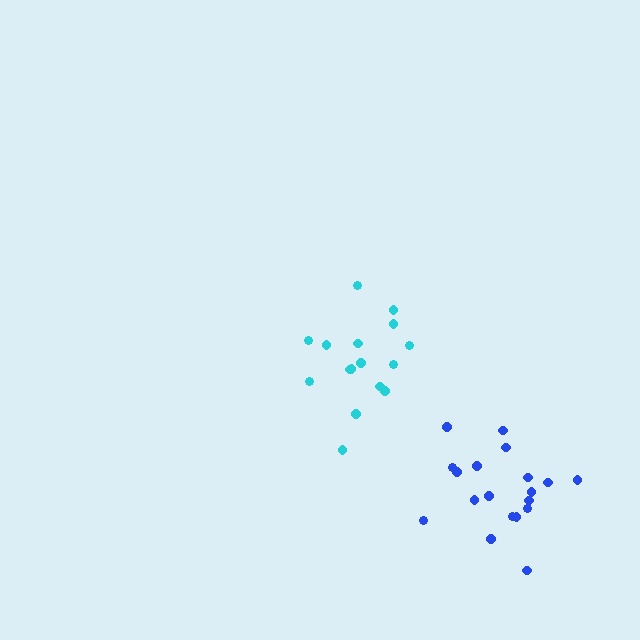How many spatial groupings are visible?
There are 2 spatial groupings.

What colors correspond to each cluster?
The clusters are colored: blue, cyan.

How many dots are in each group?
Group 1: 19 dots, Group 2: 16 dots (35 total).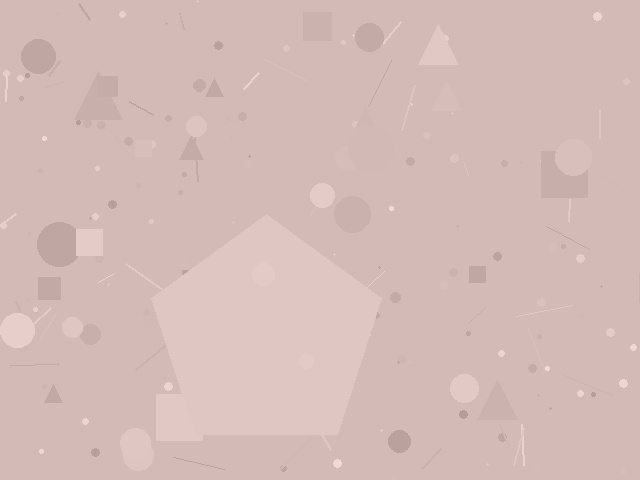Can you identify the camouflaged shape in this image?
The camouflaged shape is a pentagon.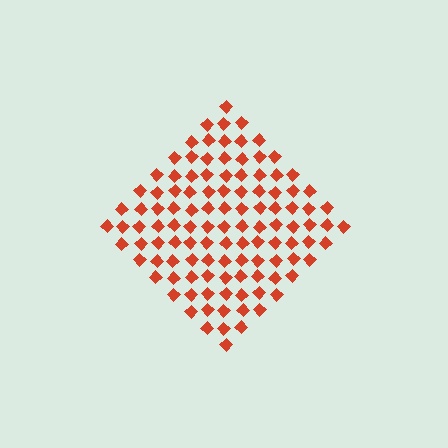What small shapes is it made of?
It is made of small diamonds.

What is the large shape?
The large shape is a diamond.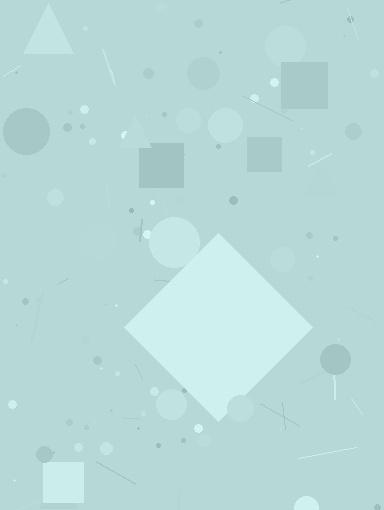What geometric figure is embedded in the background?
A diamond is embedded in the background.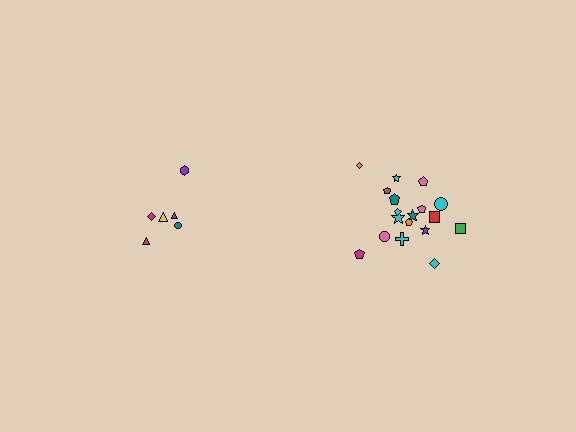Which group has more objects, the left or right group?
The right group.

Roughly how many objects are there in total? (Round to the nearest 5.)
Roughly 25 objects in total.